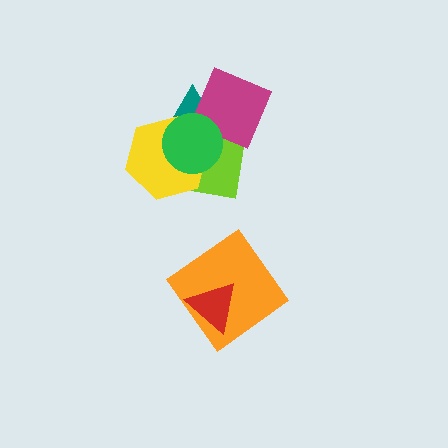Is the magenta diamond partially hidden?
Yes, it is partially covered by another shape.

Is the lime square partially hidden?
Yes, it is partially covered by another shape.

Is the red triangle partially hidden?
No, no other shape covers it.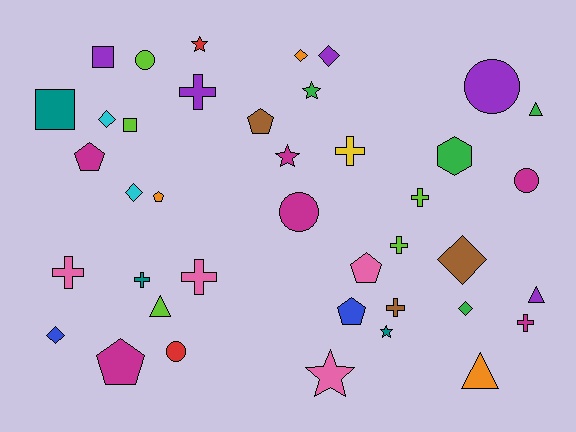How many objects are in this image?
There are 40 objects.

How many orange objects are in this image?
There are 3 orange objects.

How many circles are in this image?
There are 5 circles.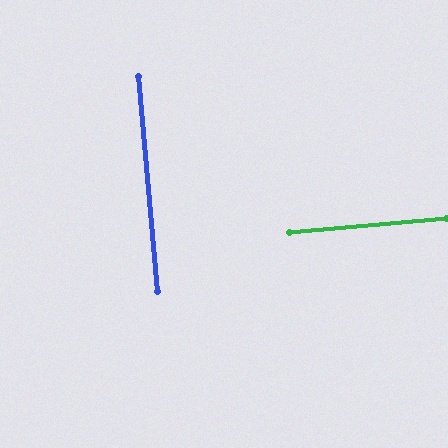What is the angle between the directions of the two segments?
Approximately 90 degrees.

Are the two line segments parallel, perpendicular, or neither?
Perpendicular — they meet at approximately 90°.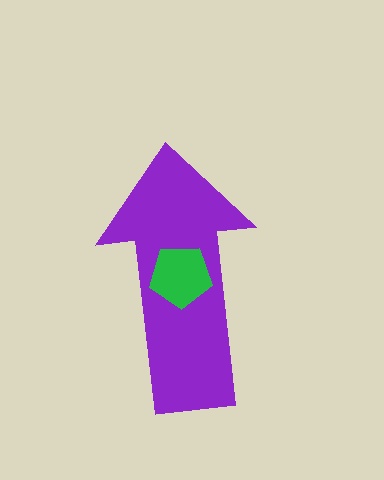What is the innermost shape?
The green pentagon.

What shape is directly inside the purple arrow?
The green pentagon.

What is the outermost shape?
The purple arrow.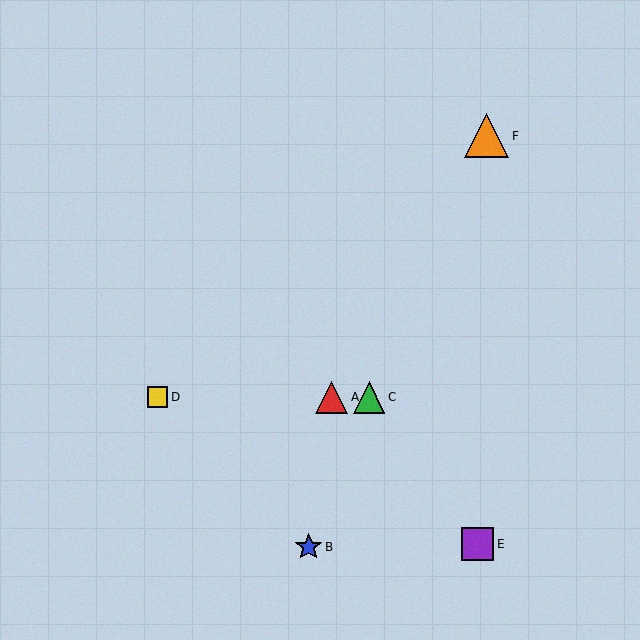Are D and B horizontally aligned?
No, D is at y≈397 and B is at y≈547.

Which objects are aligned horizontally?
Objects A, C, D are aligned horizontally.